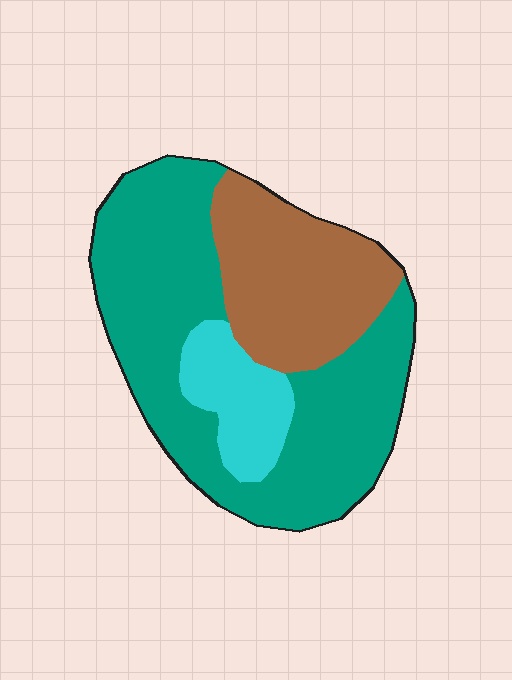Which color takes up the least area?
Cyan, at roughly 15%.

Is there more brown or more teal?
Teal.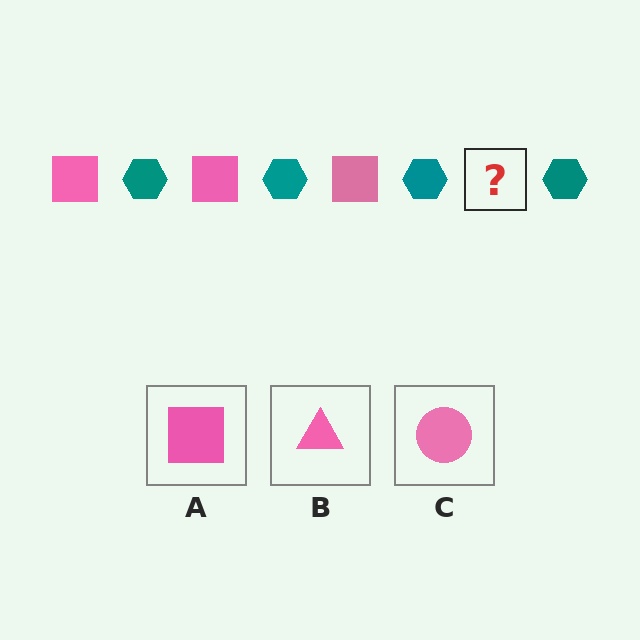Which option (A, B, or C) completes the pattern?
A.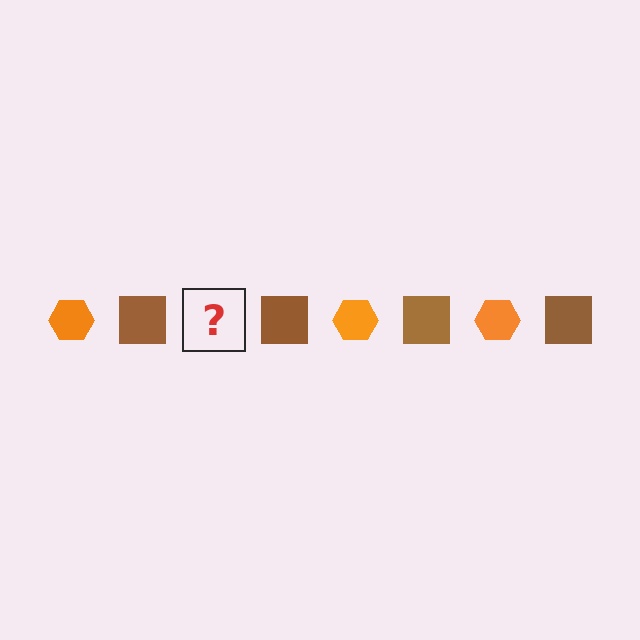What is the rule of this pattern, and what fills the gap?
The rule is that the pattern alternates between orange hexagon and brown square. The gap should be filled with an orange hexagon.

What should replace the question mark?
The question mark should be replaced with an orange hexagon.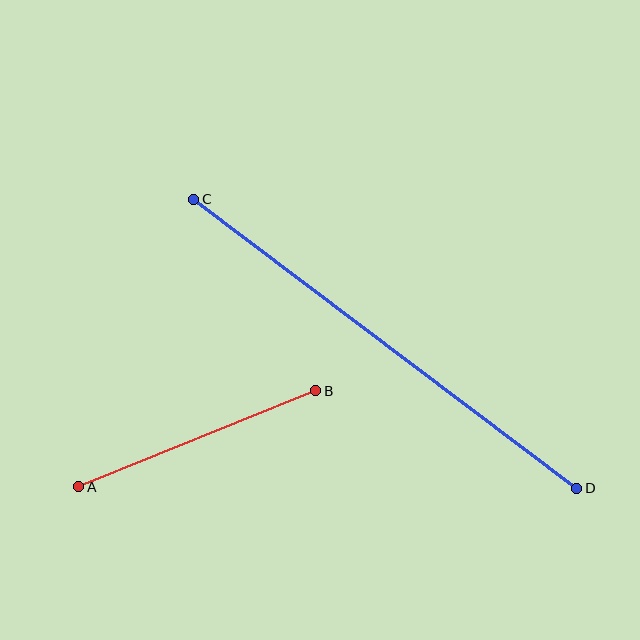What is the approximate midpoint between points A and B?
The midpoint is at approximately (197, 439) pixels.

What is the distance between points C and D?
The distance is approximately 480 pixels.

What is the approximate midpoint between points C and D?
The midpoint is at approximately (385, 344) pixels.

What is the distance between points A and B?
The distance is approximately 256 pixels.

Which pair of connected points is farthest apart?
Points C and D are farthest apart.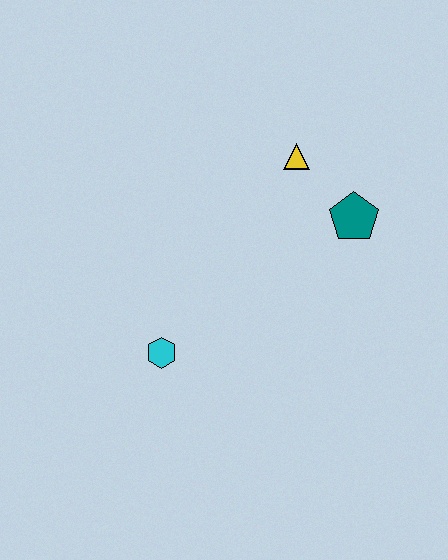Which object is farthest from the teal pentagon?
The cyan hexagon is farthest from the teal pentagon.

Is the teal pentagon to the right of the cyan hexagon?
Yes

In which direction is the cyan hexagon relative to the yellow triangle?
The cyan hexagon is below the yellow triangle.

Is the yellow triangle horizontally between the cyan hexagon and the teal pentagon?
Yes